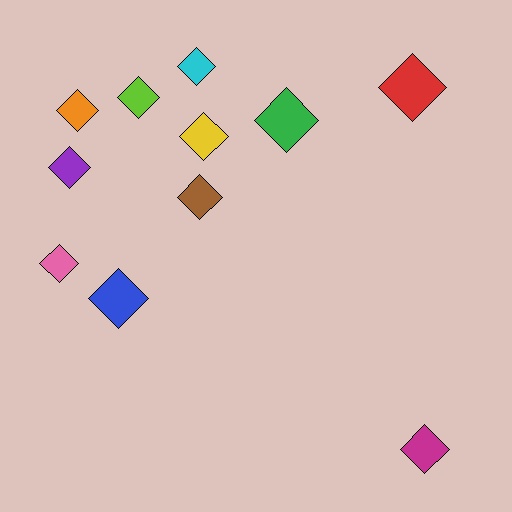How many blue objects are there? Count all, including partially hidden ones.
There is 1 blue object.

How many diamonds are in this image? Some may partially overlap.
There are 11 diamonds.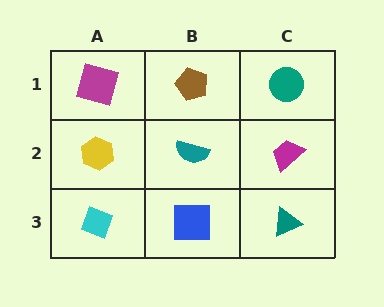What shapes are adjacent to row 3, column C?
A magenta trapezoid (row 2, column C), a blue square (row 3, column B).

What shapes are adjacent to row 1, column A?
A yellow hexagon (row 2, column A), a brown pentagon (row 1, column B).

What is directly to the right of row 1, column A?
A brown pentagon.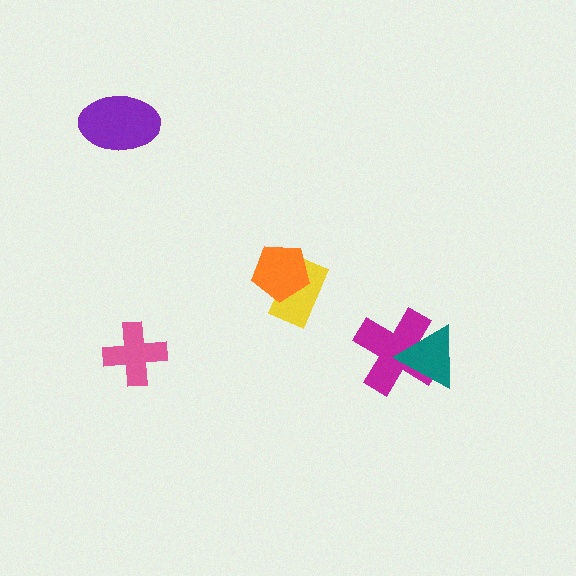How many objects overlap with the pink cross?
0 objects overlap with the pink cross.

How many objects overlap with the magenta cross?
1 object overlaps with the magenta cross.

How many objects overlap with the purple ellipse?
0 objects overlap with the purple ellipse.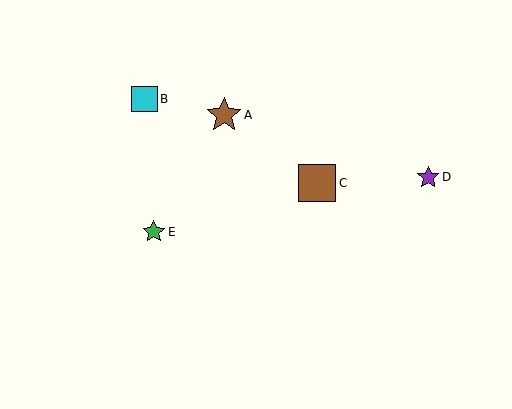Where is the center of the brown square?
The center of the brown square is at (317, 183).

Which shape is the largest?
The brown square (labeled C) is the largest.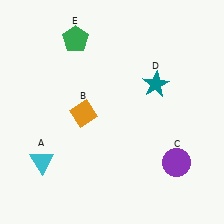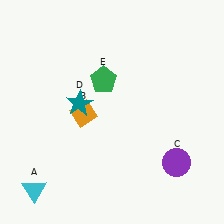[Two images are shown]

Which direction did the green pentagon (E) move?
The green pentagon (E) moved down.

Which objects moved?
The objects that moved are: the cyan triangle (A), the teal star (D), the green pentagon (E).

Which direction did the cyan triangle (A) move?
The cyan triangle (A) moved down.